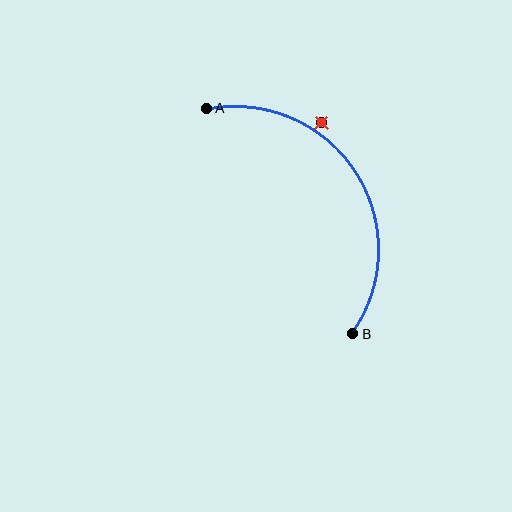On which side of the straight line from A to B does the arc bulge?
The arc bulges to the right of the straight line connecting A and B.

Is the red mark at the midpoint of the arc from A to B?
No — the red mark does not lie on the arc at all. It sits slightly outside the curve.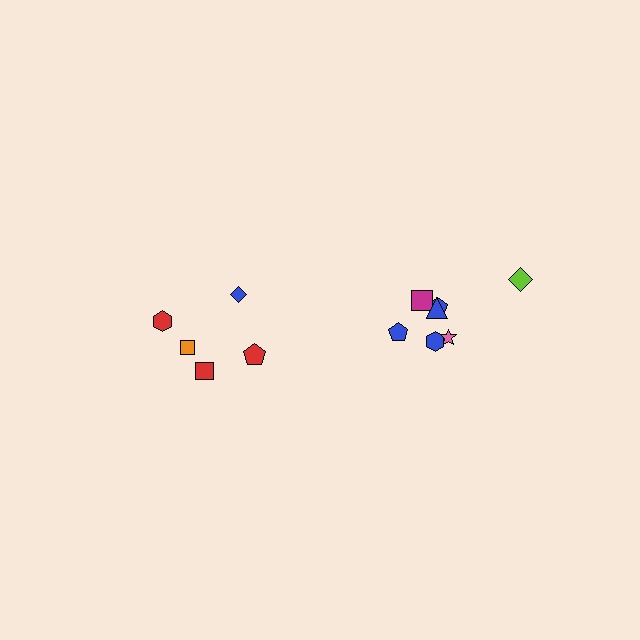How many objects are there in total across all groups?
There are 12 objects.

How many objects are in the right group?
There are 7 objects.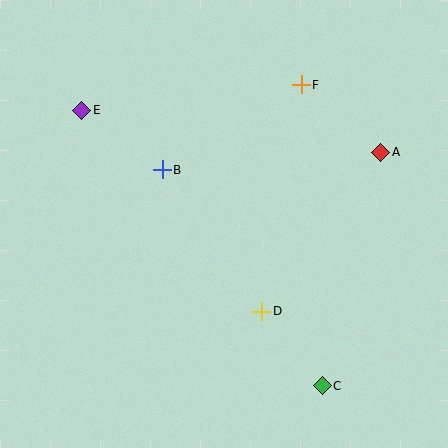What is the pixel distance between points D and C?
The distance between D and C is 96 pixels.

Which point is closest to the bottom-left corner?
Point D is closest to the bottom-left corner.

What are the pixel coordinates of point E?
Point E is at (82, 110).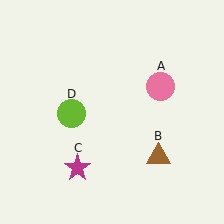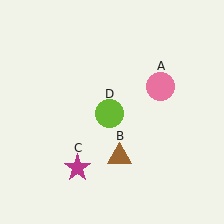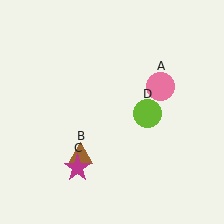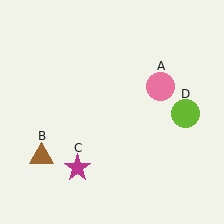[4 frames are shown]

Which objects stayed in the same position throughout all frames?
Pink circle (object A) and magenta star (object C) remained stationary.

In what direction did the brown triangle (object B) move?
The brown triangle (object B) moved left.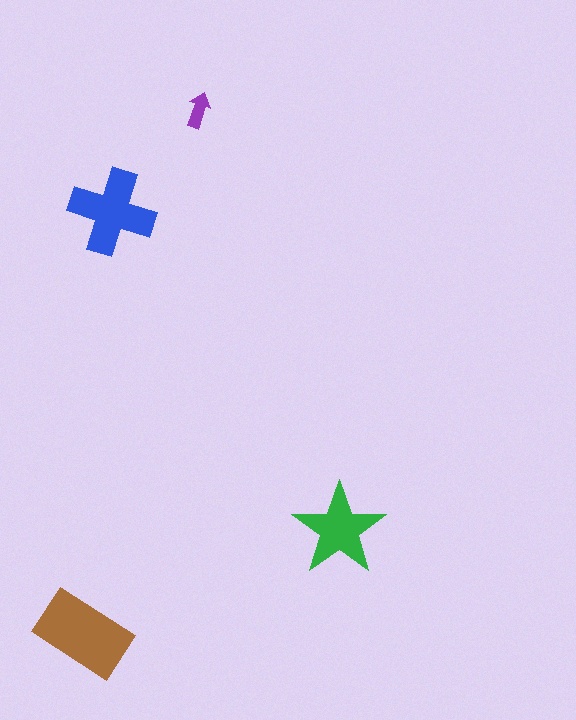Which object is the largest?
The brown rectangle.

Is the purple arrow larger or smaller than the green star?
Smaller.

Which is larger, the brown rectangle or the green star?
The brown rectangle.